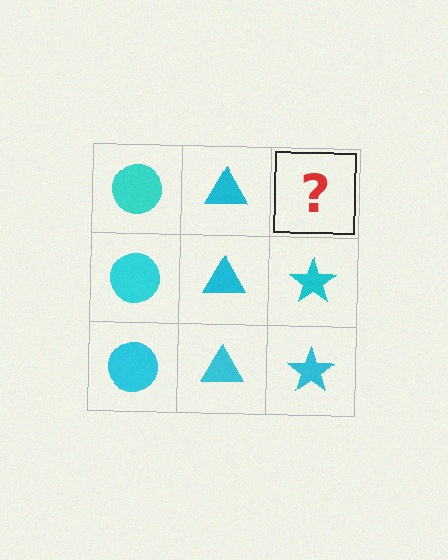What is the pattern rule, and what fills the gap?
The rule is that each column has a consistent shape. The gap should be filled with a cyan star.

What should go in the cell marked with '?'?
The missing cell should contain a cyan star.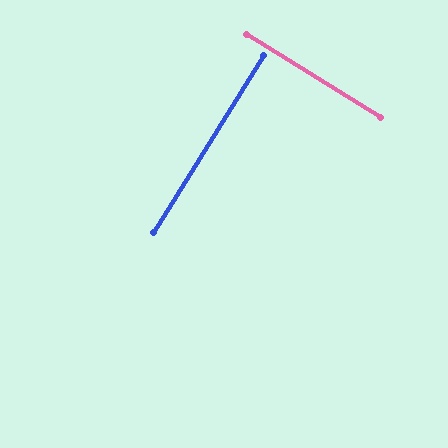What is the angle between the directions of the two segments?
Approximately 90 degrees.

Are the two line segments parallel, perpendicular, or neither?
Perpendicular — they meet at approximately 90°.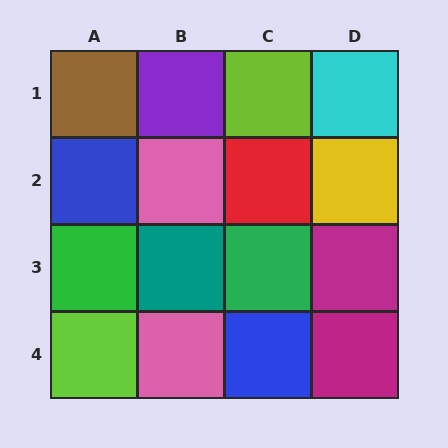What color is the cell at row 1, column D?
Cyan.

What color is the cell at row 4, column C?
Blue.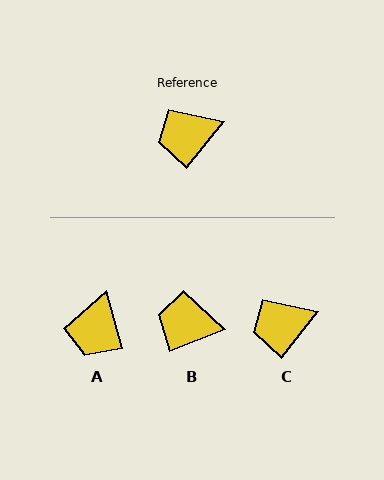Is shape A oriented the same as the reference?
No, it is off by about 54 degrees.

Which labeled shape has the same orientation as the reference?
C.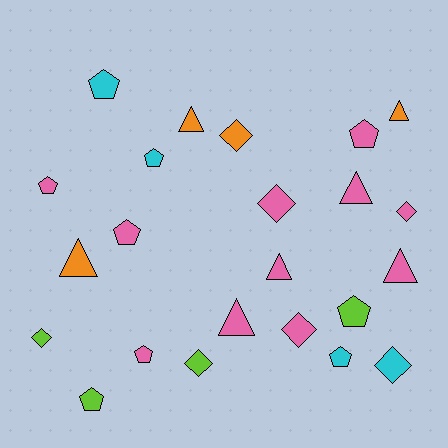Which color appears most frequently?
Pink, with 11 objects.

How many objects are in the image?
There are 23 objects.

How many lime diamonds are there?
There are 2 lime diamonds.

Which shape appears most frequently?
Pentagon, with 9 objects.